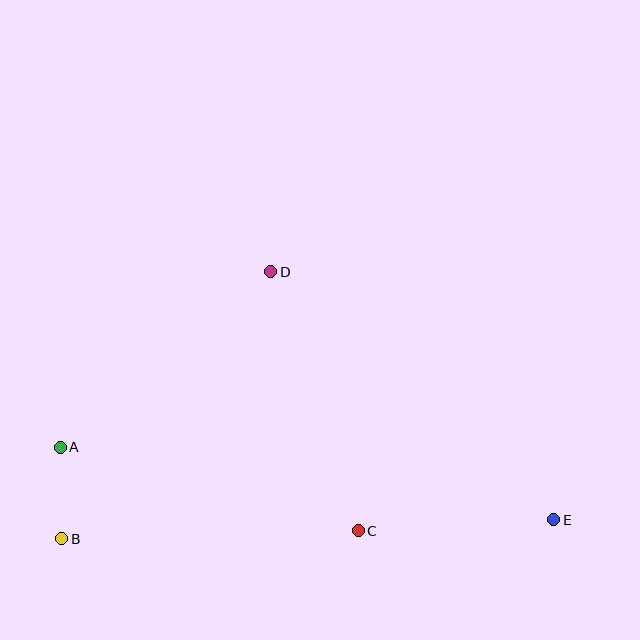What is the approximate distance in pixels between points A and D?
The distance between A and D is approximately 274 pixels.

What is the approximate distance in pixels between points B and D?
The distance between B and D is approximately 339 pixels.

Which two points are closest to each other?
Points A and B are closest to each other.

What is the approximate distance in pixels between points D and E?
The distance between D and E is approximately 376 pixels.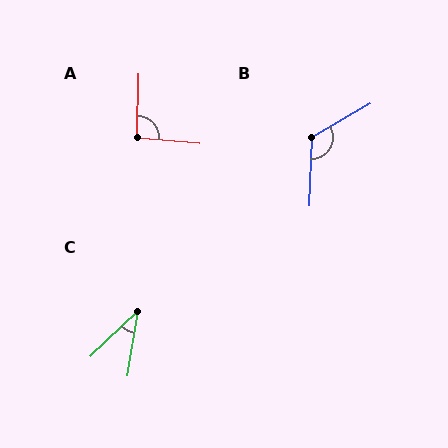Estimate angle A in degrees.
Approximately 94 degrees.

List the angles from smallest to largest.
C (36°), A (94°), B (123°).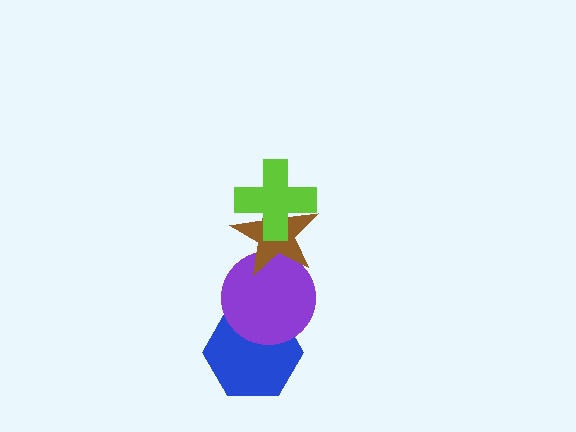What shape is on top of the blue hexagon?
The purple circle is on top of the blue hexagon.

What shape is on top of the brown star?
The lime cross is on top of the brown star.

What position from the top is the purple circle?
The purple circle is 3rd from the top.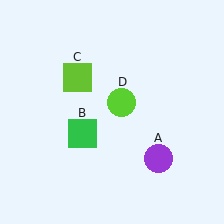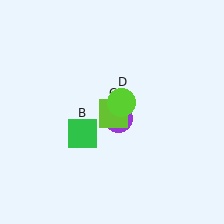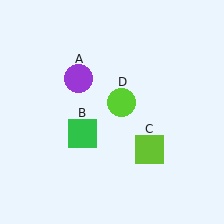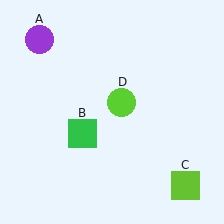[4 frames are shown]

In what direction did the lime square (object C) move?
The lime square (object C) moved down and to the right.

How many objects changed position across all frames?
2 objects changed position: purple circle (object A), lime square (object C).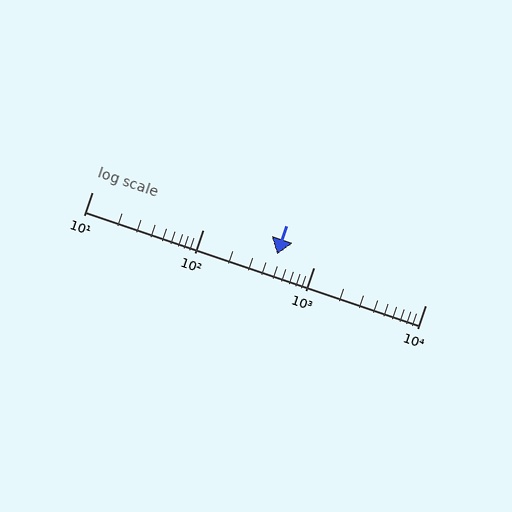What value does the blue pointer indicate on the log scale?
The pointer indicates approximately 460.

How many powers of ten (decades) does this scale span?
The scale spans 3 decades, from 10 to 10000.